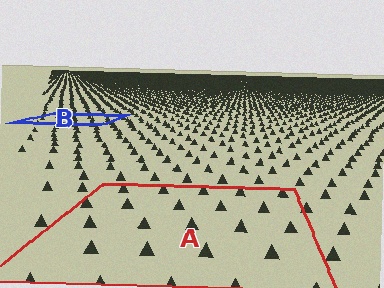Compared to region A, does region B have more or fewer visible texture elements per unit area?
Region B has more texture elements per unit area — they are packed more densely because it is farther away.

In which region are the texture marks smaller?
The texture marks are smaller in region B, because it is farther away.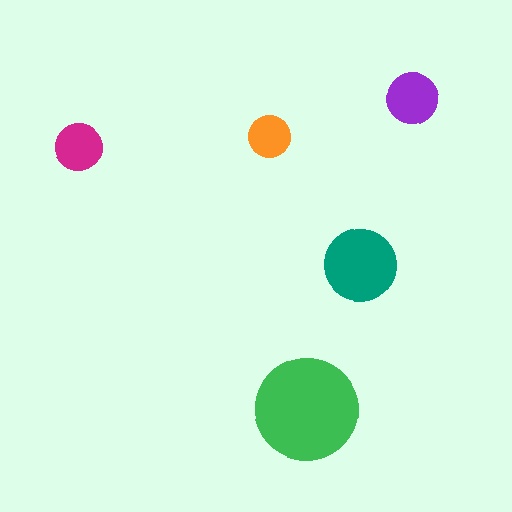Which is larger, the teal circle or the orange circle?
The teal one.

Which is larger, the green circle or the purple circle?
The green one.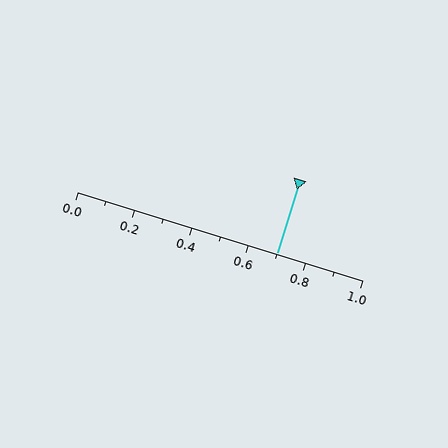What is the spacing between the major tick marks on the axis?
The major ticks are spaced 0.2 apart.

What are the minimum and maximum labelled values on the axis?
The axis runs from 0.0 to 1.0.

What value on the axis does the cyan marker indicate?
The marker indicates approximately 0.7.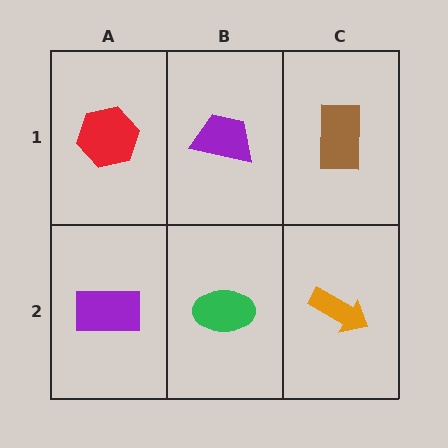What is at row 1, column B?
A purple trapezoid.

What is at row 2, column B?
A green ellipse.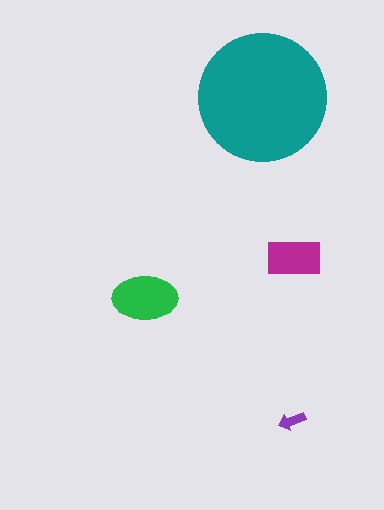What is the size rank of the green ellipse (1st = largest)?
2nd.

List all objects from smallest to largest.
The purple arrow, the magenta rectangle, the green ellipse, the teal circle.